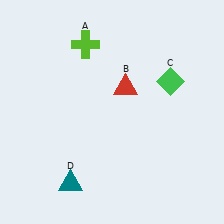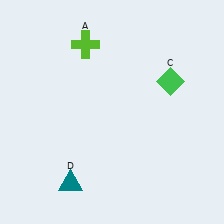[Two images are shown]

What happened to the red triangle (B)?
The red triangle (B) was removed in Image 2. It was in the top-right area of Image 1.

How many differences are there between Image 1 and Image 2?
There is 1 difference between the two images.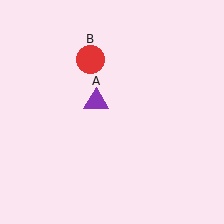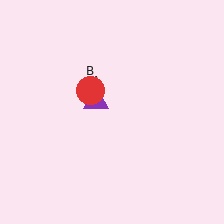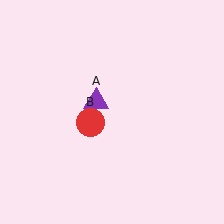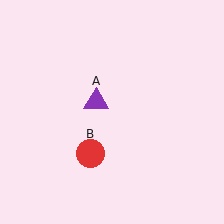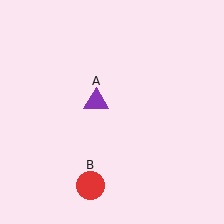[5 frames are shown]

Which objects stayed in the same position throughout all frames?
Purple triangle (object A) remained stationary.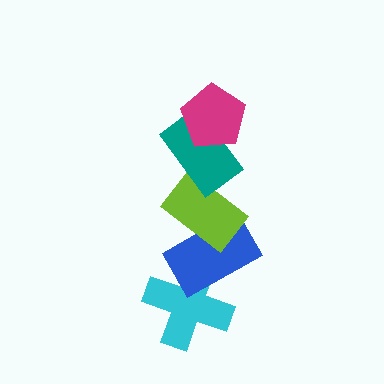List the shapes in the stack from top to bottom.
From top to bottom: the magenta pentagon, the teal rectangle, the lime rectangle, the blue rectangle, the cyan cross.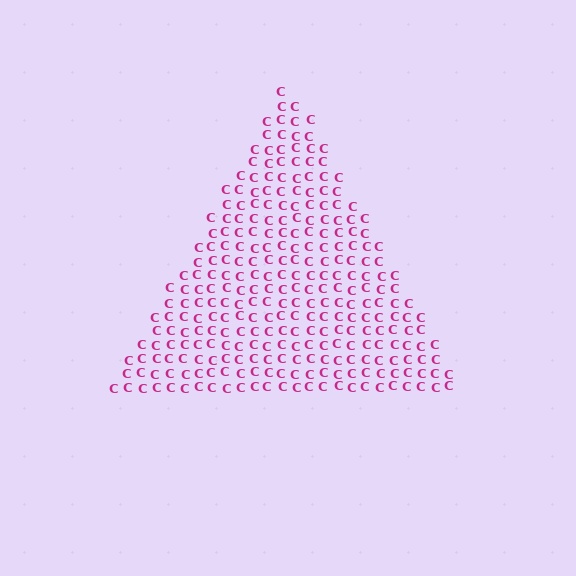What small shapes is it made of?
It is made of small letter C's.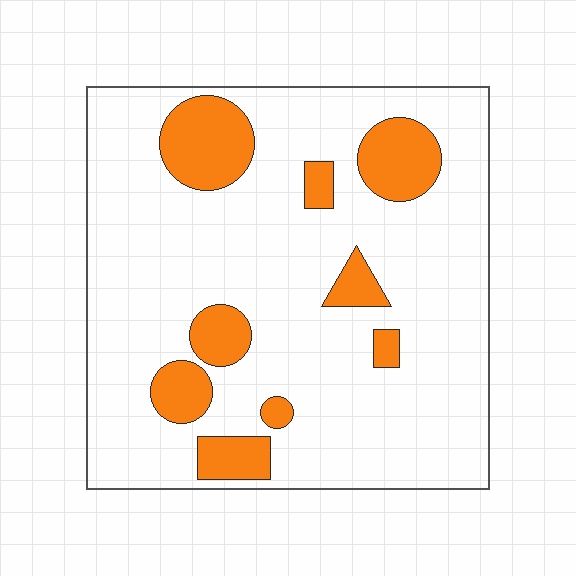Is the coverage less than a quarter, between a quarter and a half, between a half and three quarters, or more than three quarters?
Less than a quarter.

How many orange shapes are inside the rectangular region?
9.